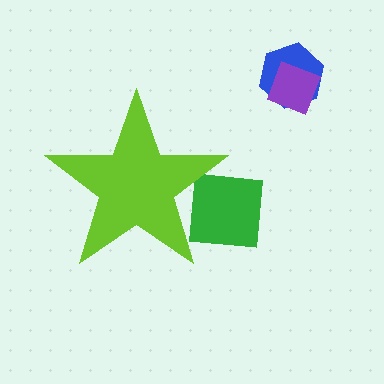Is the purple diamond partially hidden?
No, the purple diamond is fully visible.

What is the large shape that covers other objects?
A lime star.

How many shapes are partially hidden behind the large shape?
1 shape is partially hidden.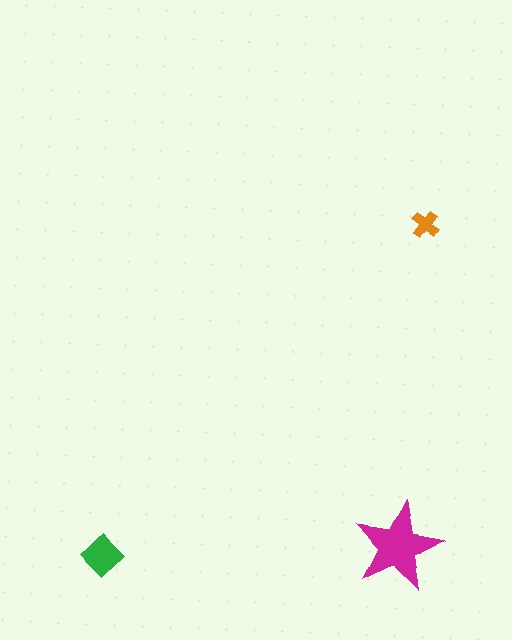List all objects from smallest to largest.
The orange cross, the green diamond, the magenta star.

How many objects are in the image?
There are 3 objects in the image.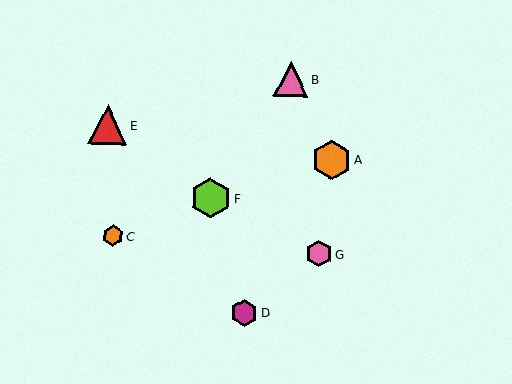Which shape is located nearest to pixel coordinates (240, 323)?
The magenta hexagon (labeled D) at (244, 313) is nearest to that location.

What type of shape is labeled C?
Shape C is an orange hexagon.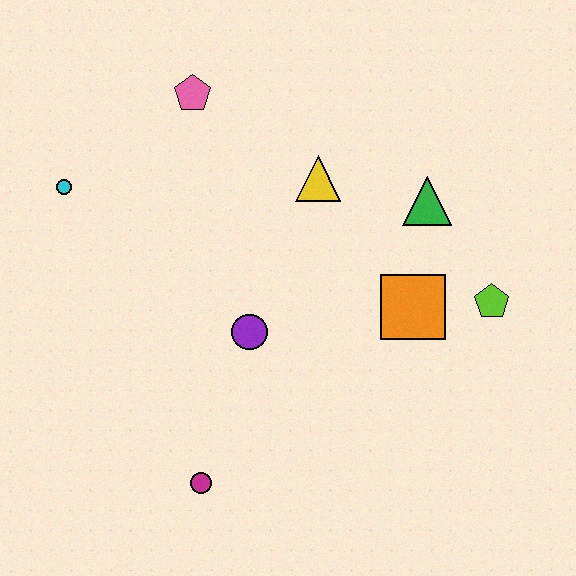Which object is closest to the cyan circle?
The pink pentagon is closest to the cyan circle.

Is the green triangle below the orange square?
No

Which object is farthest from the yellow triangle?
The magenta circle is farthest from the yellow triangle.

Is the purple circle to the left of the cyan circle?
No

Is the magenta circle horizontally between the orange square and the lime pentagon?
No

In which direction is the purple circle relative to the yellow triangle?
The purple circle is below the yellow triangle.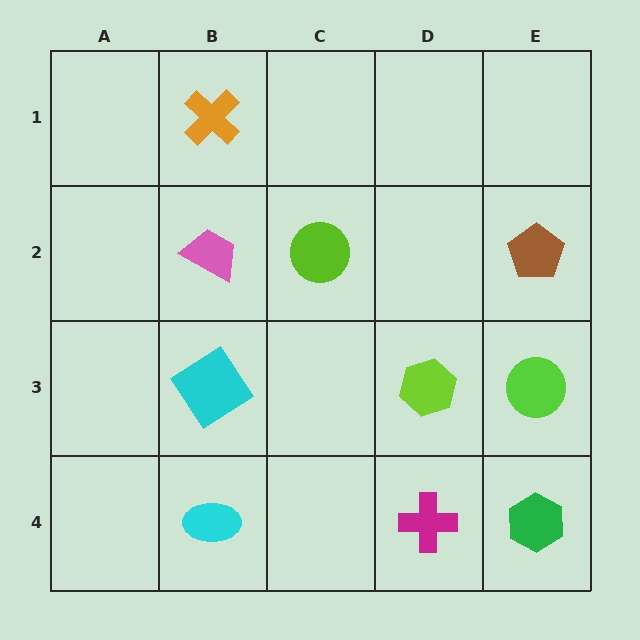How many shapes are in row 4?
3 shapes.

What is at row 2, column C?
A lime circle.